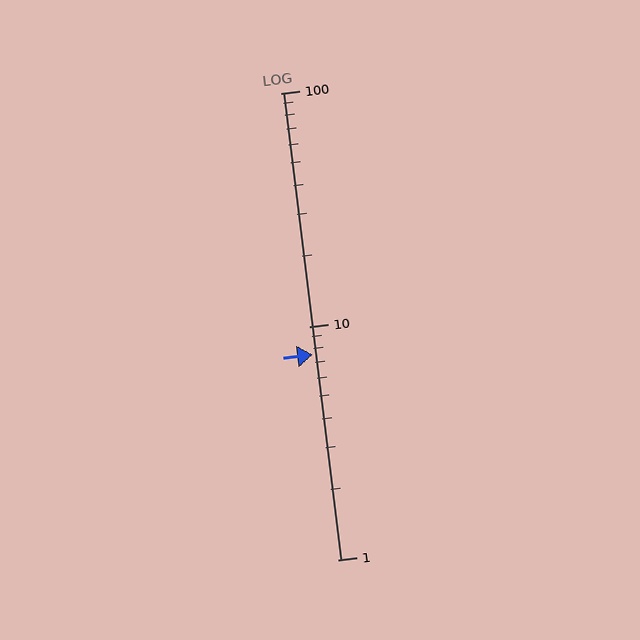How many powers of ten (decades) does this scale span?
The scale spans 2 decades, from 1 to 100.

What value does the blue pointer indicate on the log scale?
The pointer indicates approximately 7.6.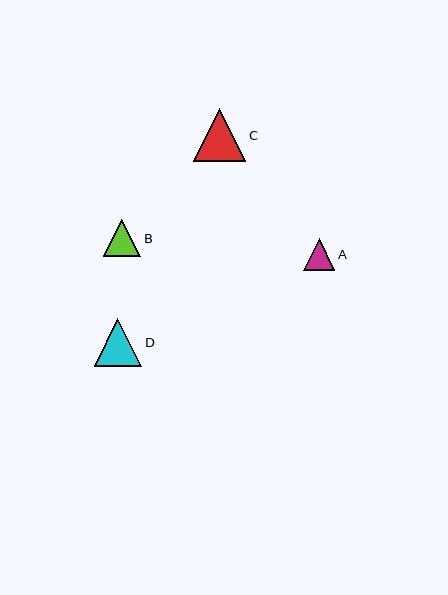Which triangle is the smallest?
Triangle A is the smallest with a size of approximately 32 pixels.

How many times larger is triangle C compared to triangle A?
Triangle C is approximately 1.7 times the size of triangle A.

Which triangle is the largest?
Triangle C is the largest with a size of approximately 53 pixels.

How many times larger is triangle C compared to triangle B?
Triangle C is approximately 1.4 times the size of triangle B.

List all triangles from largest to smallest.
From largest to smallest: C, D, B, A.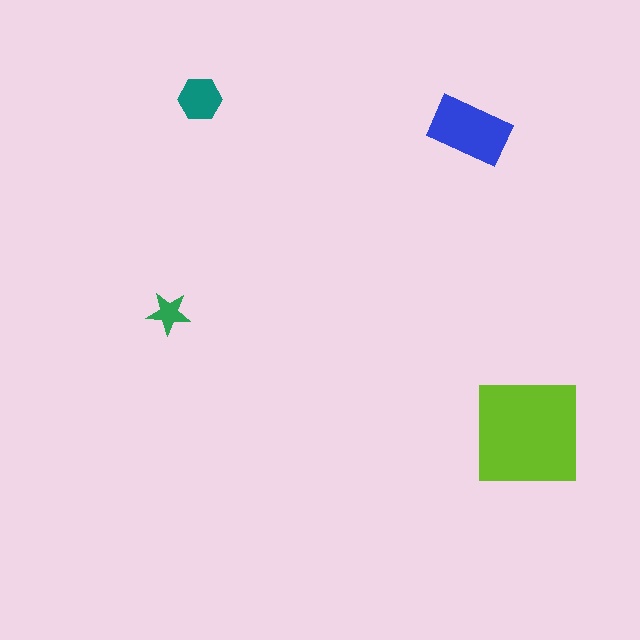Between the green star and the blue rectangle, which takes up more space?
The blue rectangle.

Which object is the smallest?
The green star.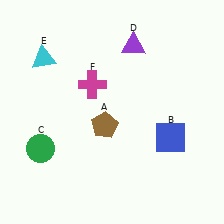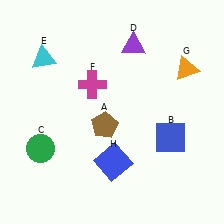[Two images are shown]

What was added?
An orange triangle (G), a blue square (H) were added in Image 2.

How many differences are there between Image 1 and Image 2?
There are 2 differences between the two images.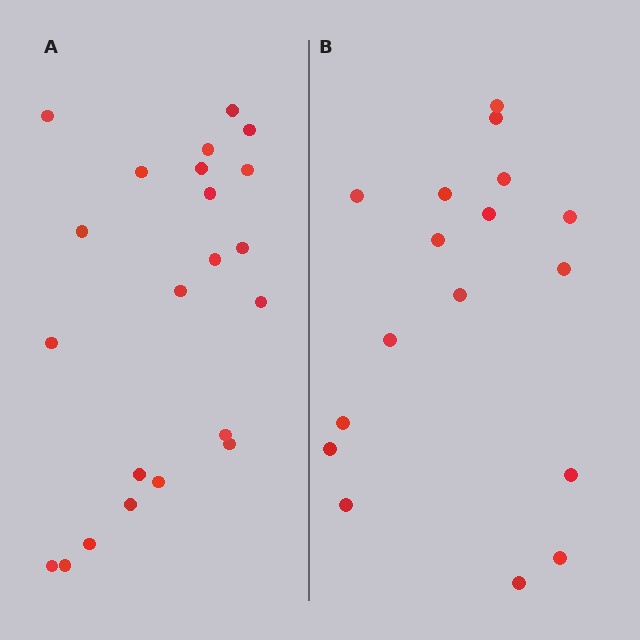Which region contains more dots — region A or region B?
Region A (the left region) has more dots.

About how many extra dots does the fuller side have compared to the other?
Region A has about 5 more dots than region B.